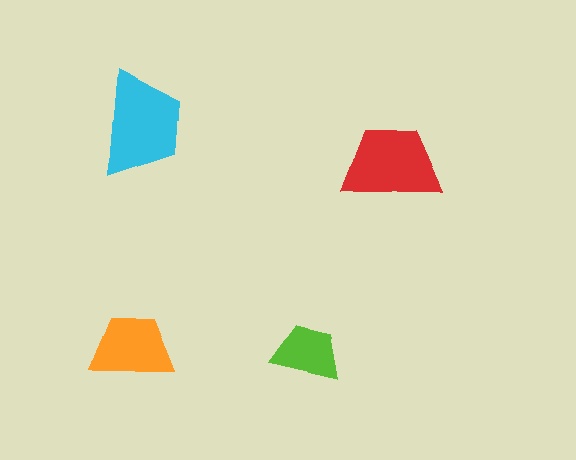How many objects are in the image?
There are 4 objects in the image.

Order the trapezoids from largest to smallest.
the cyan one, the red one, the orange one, the lime one.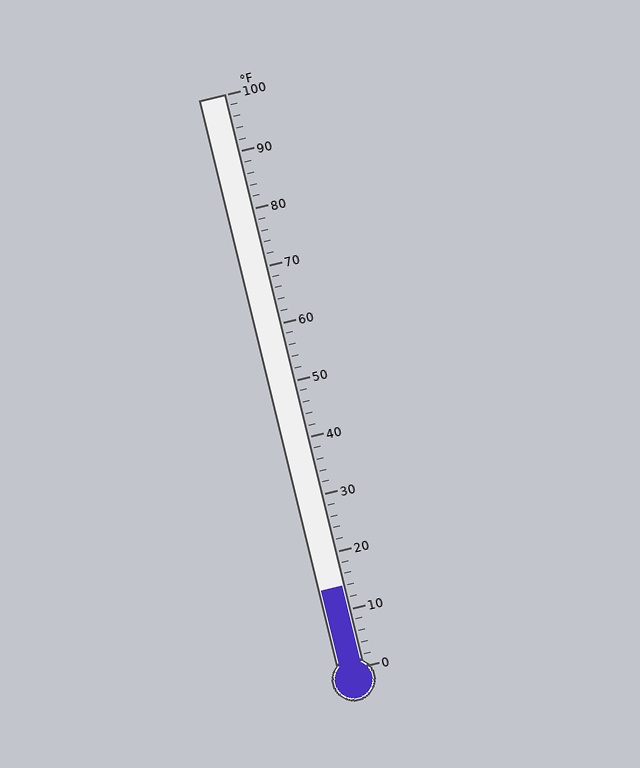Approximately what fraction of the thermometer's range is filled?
The thermometer is filled to approximately 15% of its range.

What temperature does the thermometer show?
The thermometer shows approximately 14°F.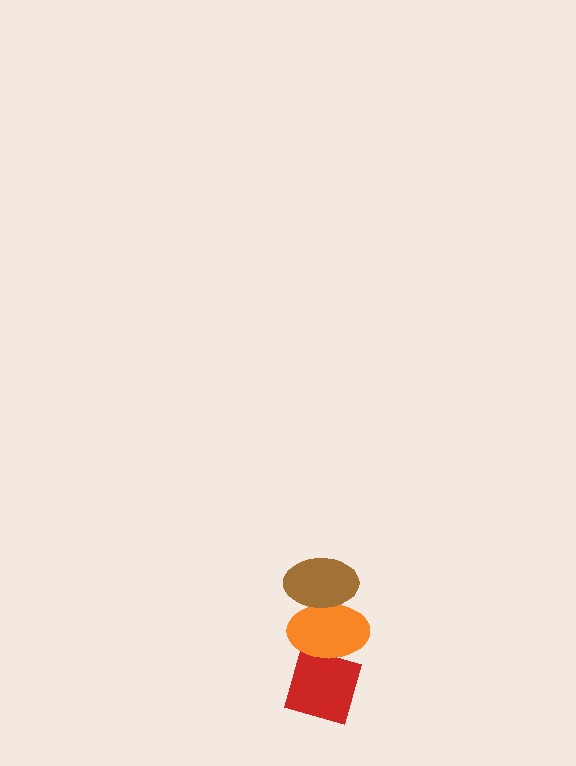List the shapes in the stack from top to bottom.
From top to bottom: the brown ellipse, the orange ellipse, the red diamond.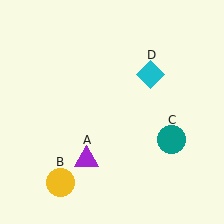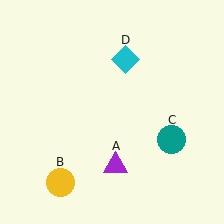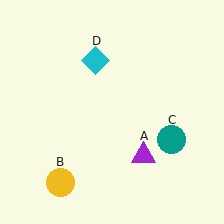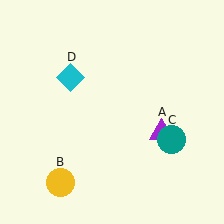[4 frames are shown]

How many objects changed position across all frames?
2 objects changed position: purple triangle (object A), cyan diamond (object D).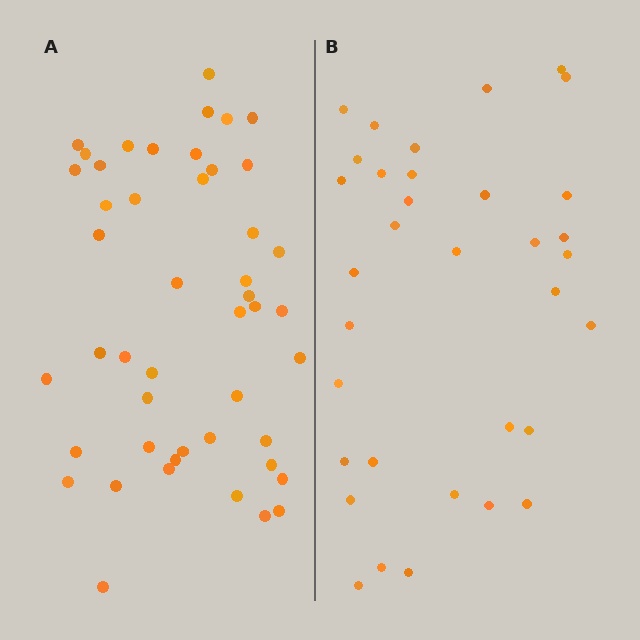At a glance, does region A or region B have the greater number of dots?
Region A (the left region) has more dots.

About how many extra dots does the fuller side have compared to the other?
Region A has approximately 15 more dots than region B.